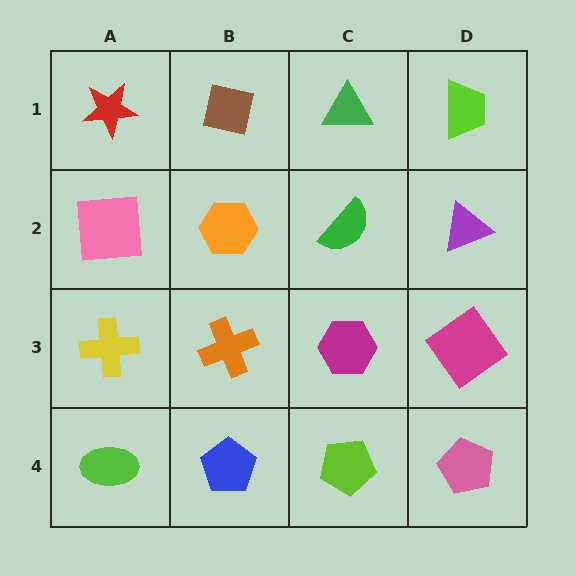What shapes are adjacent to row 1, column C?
A green semicircle (row 2, column C), a brown square (row 1, column B), a lime trapezoid (row 1, column D).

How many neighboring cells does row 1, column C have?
3.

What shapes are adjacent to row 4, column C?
A magenta hexagon (row 3, column C), a blue pentagon (row 4, column B), a pink pentagon (row 4, column D).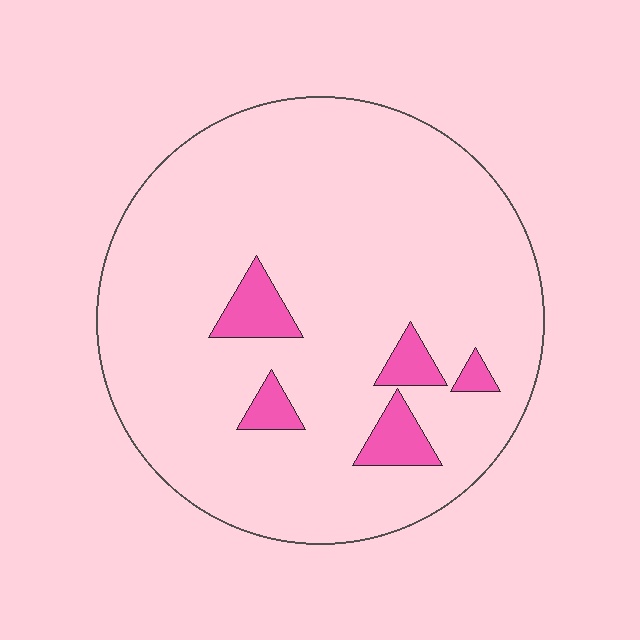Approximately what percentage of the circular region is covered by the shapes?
Approximately 10%.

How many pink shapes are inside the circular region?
5.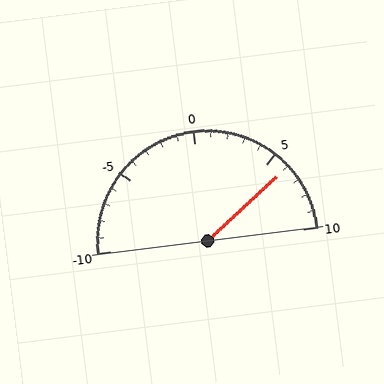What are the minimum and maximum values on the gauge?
The gauge ranges from -10 to 10.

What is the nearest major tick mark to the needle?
The nearest major tick mark is 5.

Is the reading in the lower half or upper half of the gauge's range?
The reading is in the upper half of the range (-10 to 10).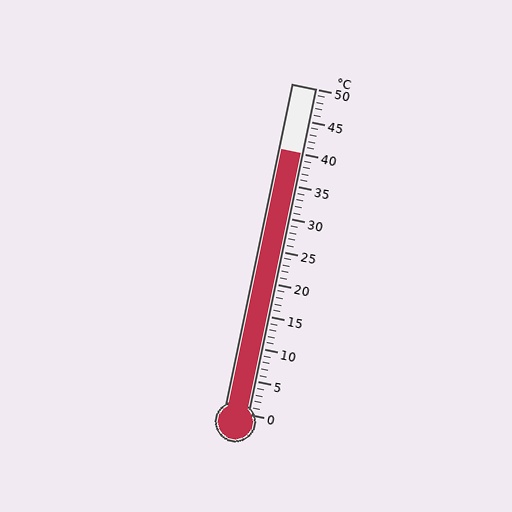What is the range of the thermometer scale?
The thermometer scale ranges from 0°C to 50°C.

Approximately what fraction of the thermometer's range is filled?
The thermometer is filled to approximately 80% of its range.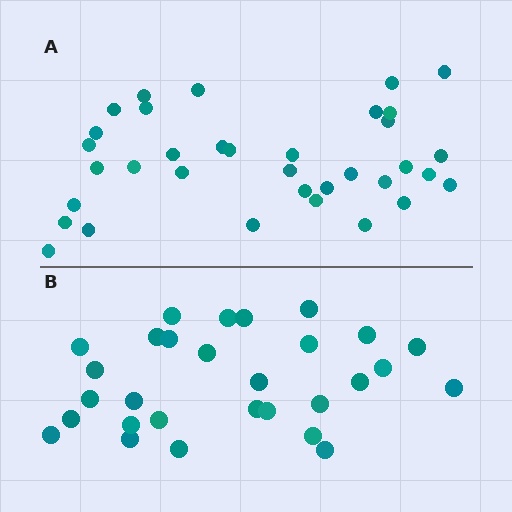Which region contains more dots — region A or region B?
Region A (the top region) has more dots.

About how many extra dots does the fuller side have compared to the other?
Region A has about 6 more dots than region B.